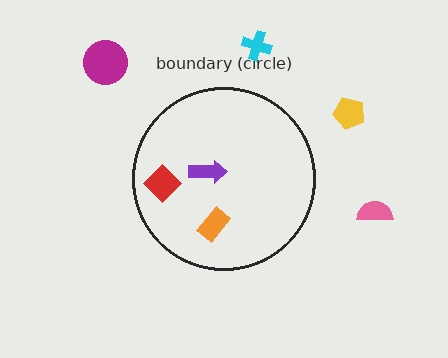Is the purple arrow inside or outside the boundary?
Inside.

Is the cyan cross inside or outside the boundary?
Outside.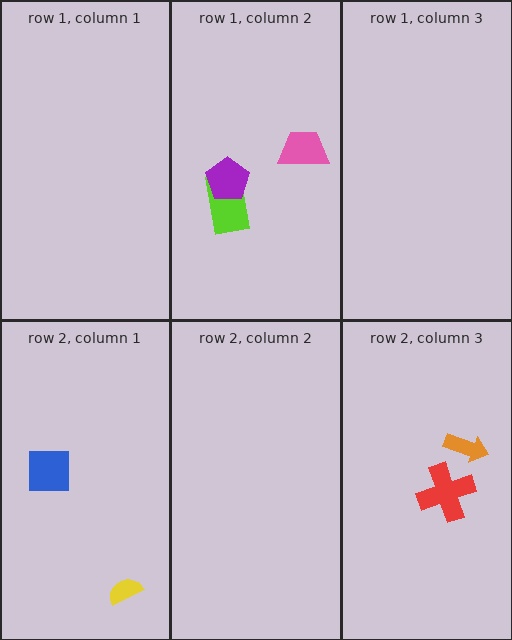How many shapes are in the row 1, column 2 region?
3.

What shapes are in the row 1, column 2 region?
The lime rectangle, the purple pentagon, the pink trapezoid.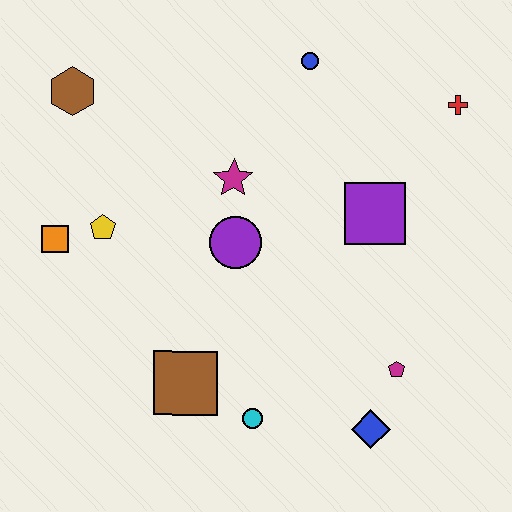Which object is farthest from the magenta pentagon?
The brown hexagon is farthest from the magenta pentagon.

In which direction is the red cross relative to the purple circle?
The red cross is to the right of the purple circle.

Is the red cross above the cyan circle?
Yes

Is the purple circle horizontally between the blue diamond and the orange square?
Yes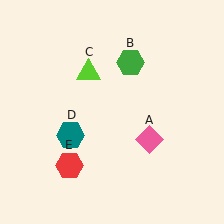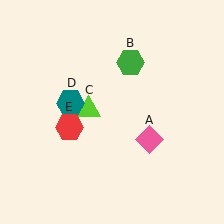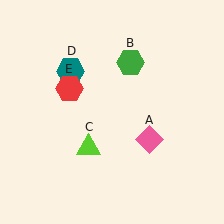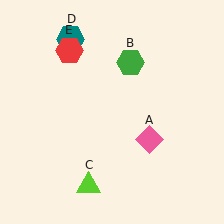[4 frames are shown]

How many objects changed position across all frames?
3 objects changed position: lime triangle (object C), teal hexagon (object D), red hexagon (object E).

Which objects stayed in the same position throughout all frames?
Pink diamond (object A) and green hexagon (object B) remained stationary.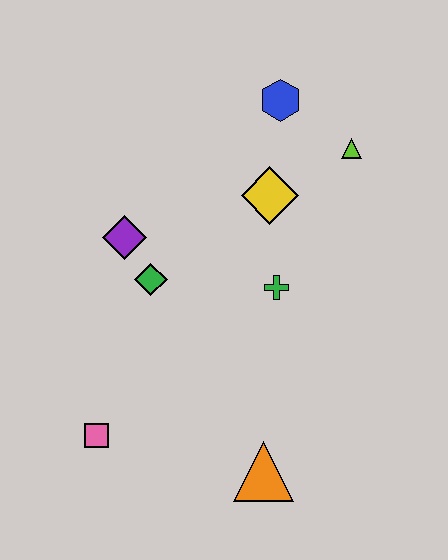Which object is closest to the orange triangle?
The pink square is closest to the orange triangle.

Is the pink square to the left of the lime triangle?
Yes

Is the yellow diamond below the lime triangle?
Yes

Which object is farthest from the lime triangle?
The pink square is farthest from the lime triangle.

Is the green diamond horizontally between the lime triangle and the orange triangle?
No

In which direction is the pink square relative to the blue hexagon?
The pink square is below the blue hexagon.